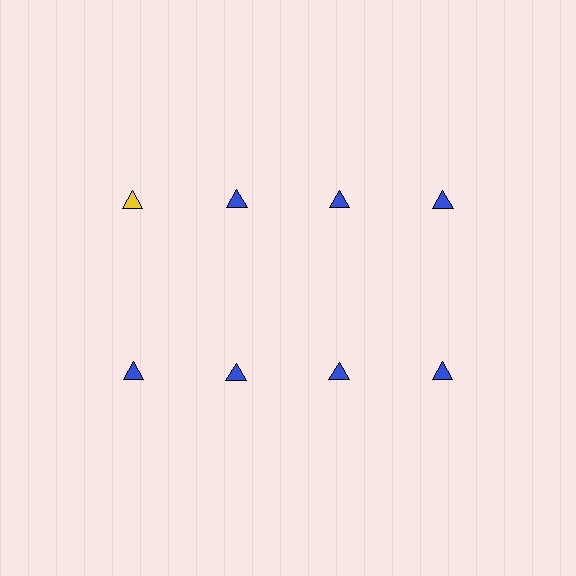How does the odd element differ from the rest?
It has a different color: yellow instead of blue.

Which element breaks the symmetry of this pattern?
The yellow triangle in the top row, leftmost column breaks the symmetry. All other shapes are blue triangles.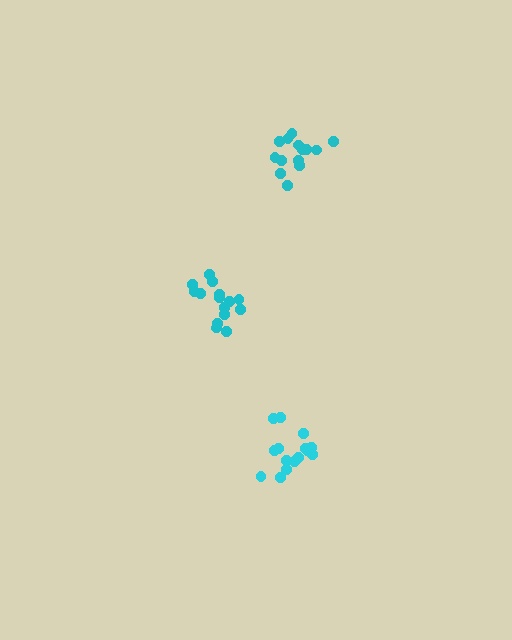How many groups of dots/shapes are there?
There are 3 groups.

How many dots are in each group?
Group 1: 15 dots, Group 2: 14 dots, Group 3: 15 dots (44 total).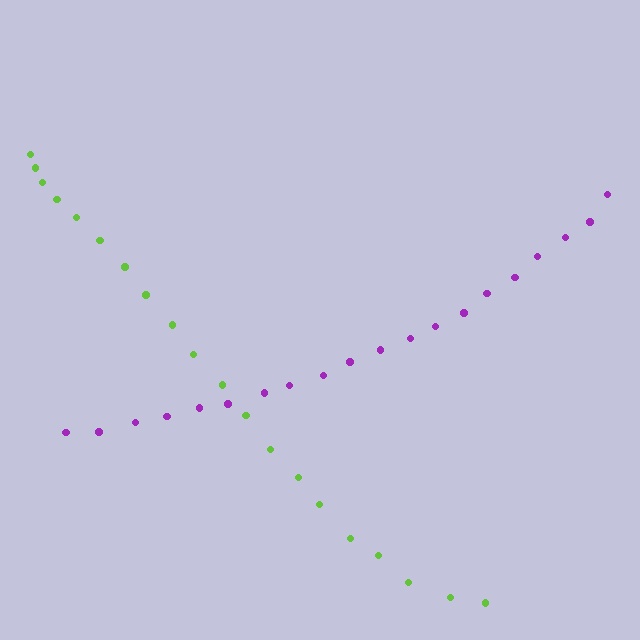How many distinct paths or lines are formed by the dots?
There are 2 distinct paths.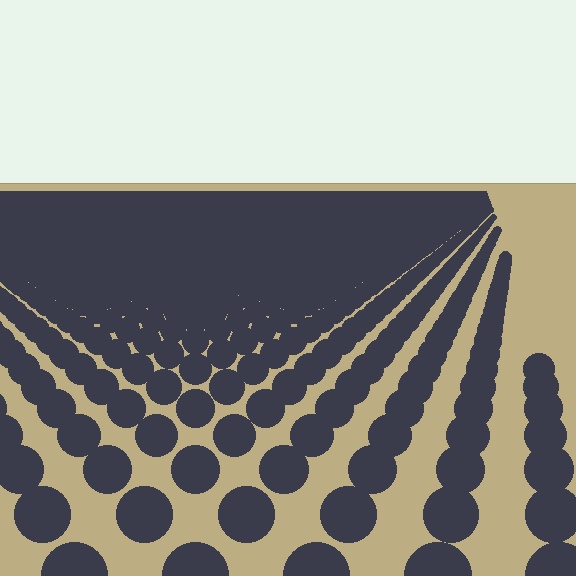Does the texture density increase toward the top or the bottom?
Density increases toward the top.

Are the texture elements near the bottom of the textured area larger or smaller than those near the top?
Larger. Near the bottom, elements are closer to the viewer and appear at a bigger on-screen size.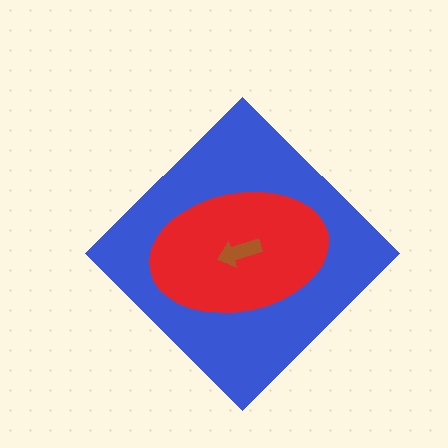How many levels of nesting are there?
3.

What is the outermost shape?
The blue diamond.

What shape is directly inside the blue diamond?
The red ellipse.